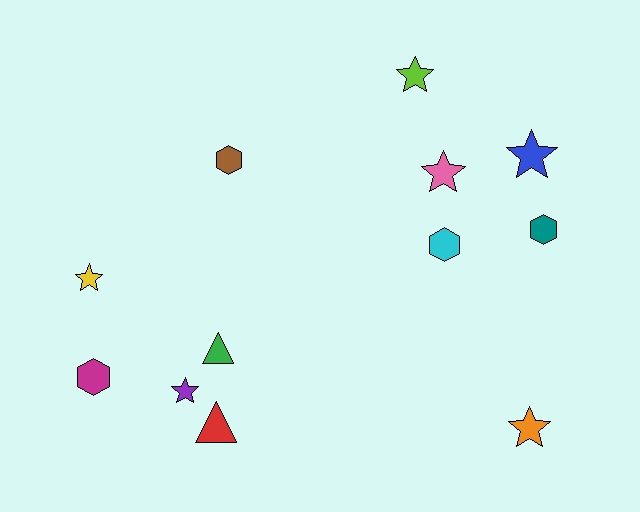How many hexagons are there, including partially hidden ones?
There are 4 hexagons.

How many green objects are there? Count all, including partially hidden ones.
There is 1 green object.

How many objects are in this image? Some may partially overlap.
There are 12 objects.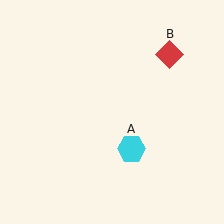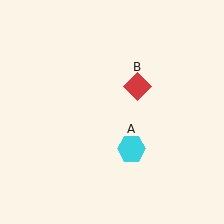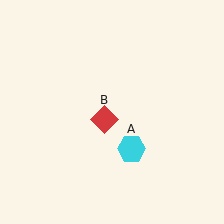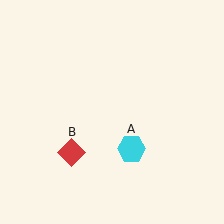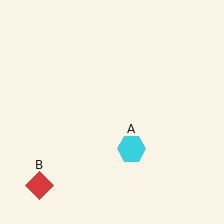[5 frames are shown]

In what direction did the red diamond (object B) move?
The red diamond (object B) moved down and to the left.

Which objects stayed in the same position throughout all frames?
Cyan hexagon (object A) remained stationary.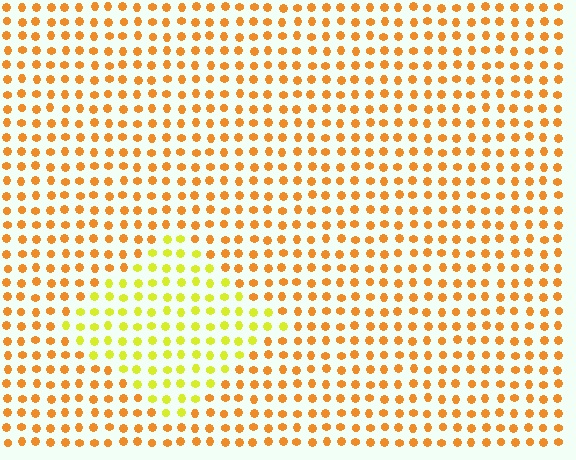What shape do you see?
I see a diamond.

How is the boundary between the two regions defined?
The boundary is defined purely by a slight shift in hue (about 37 degrees). Spacing, size, and orientation are identical on both sides.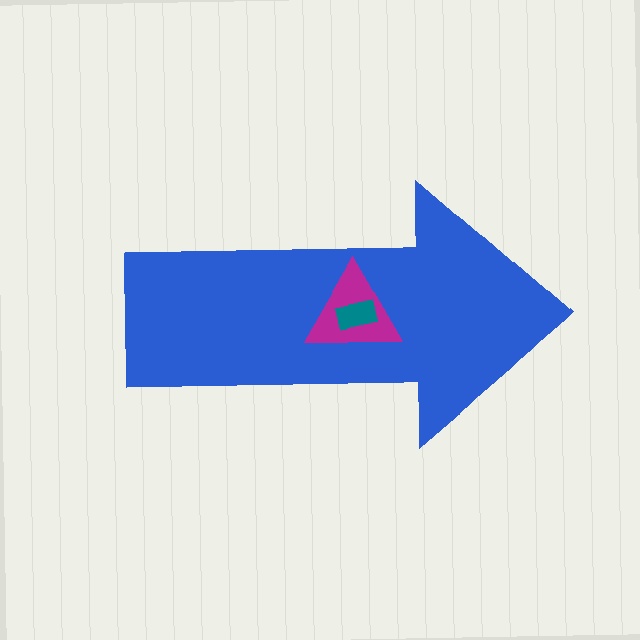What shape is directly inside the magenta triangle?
The teal rectangle.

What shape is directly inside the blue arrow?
The magenta triangle.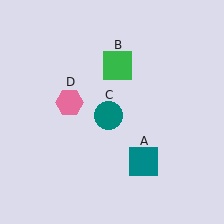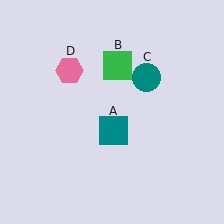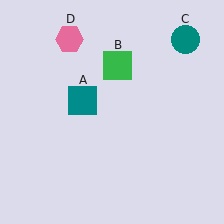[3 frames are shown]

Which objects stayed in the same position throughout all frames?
Green square (object B) remained stationary.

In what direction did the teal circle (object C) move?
The teal circle (object C) moved up and to the right.